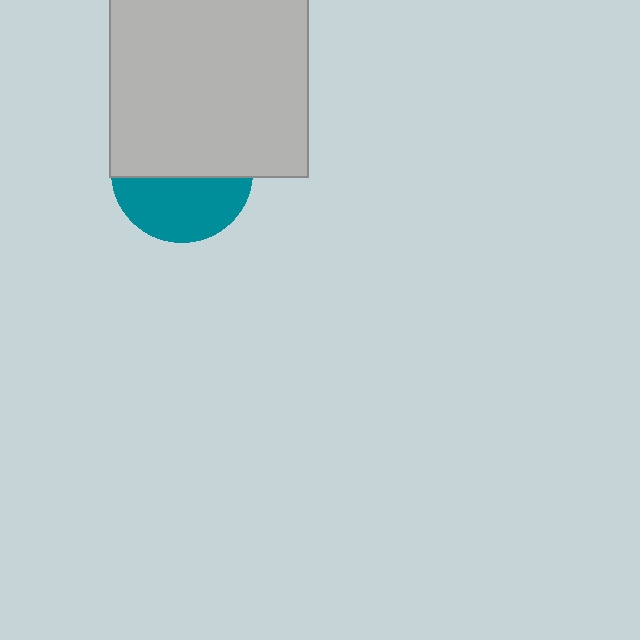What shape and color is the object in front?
The object in front is a light gray rectangle.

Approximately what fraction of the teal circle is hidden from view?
Roughly 55% of the teal circle is hidden behind the light gray rectangle.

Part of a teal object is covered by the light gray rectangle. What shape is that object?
It is a circle.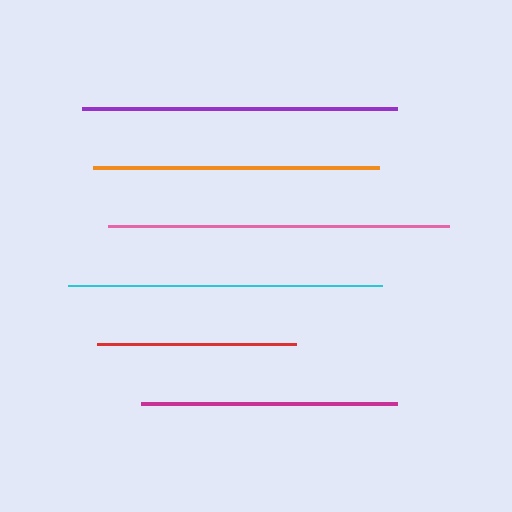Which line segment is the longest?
The pink line is the longest at approximately 340 pixels.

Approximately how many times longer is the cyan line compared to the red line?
The cyan line is approximately 1.6 times the length of the red line.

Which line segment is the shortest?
The red line is the shortest at approximately 198 pixels.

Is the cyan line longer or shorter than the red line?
The cyan line is longer than the red line.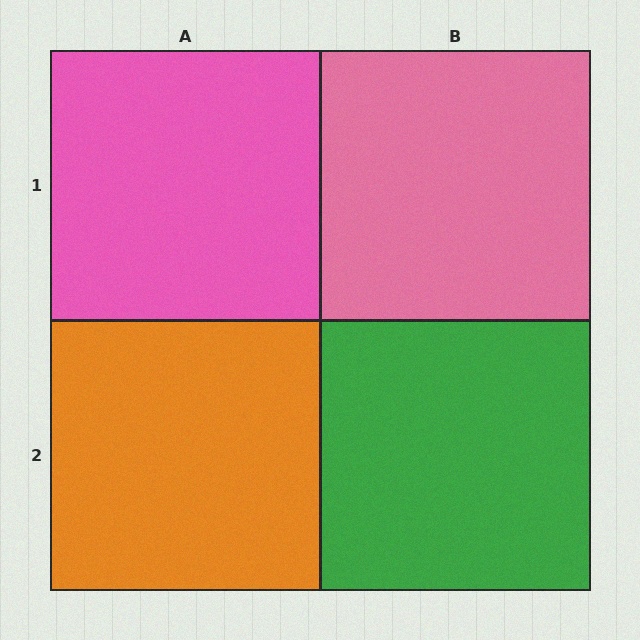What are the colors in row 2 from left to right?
Orange, green.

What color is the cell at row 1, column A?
Pink.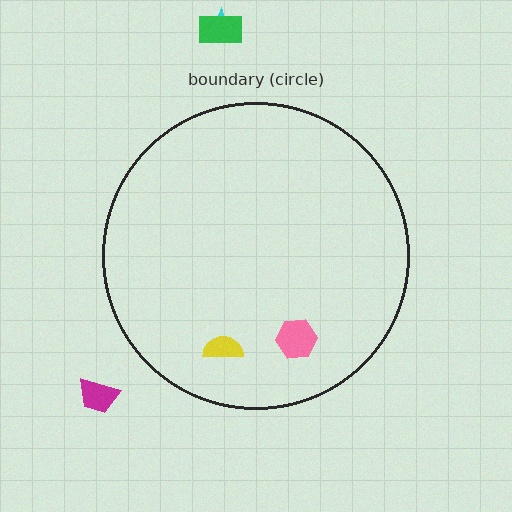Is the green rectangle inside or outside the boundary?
Outside.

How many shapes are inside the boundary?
2 inside, 3 outside.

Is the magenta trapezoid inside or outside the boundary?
Outside.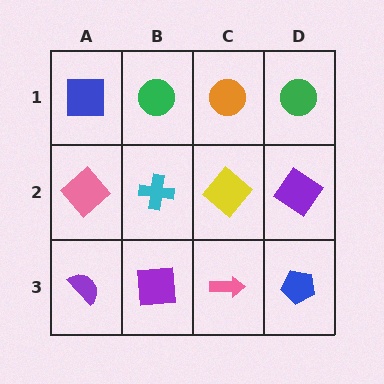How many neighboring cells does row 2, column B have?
4.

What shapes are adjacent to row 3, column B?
A cyan cross (row 2, column B), a purple semicircle (row 3, column A), a pink arrow (row 3, column C).